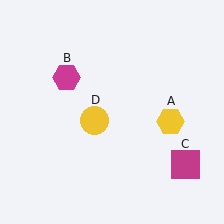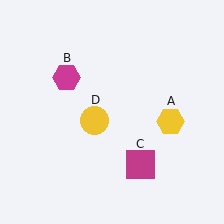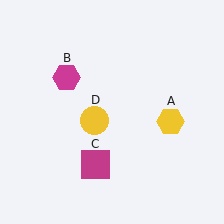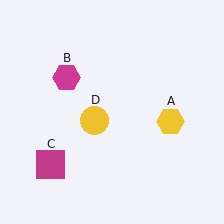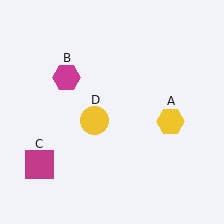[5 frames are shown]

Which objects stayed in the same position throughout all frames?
Yellow hexagon (object A) and magenta hexagon (object B) and yellow circle (object D) remained stationary.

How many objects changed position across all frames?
1 object changed position: magenta square (object C).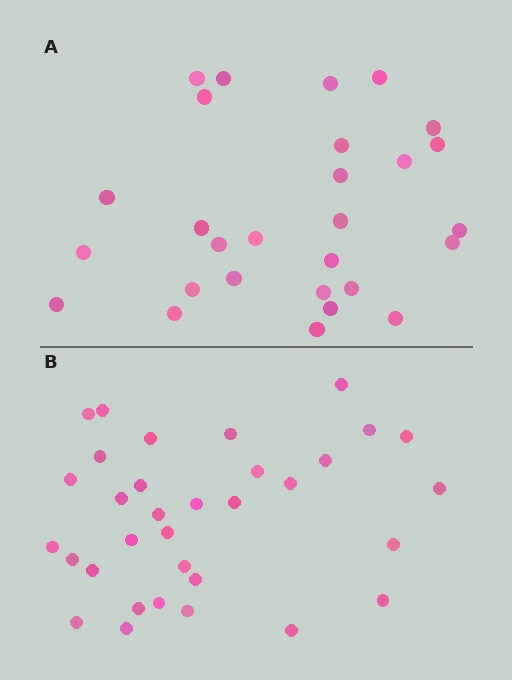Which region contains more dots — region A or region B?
Region B (the bottom region) has more dots.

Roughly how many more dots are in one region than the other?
Region B has about 5 more dots than region A.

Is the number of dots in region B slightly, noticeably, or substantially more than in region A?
Region B has only slightly more — the two regions are fairly close. The ratio is roughly 1.2 to 1.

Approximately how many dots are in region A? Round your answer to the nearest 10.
About 30 dots. (The exact count is 28, which rounds to 30.)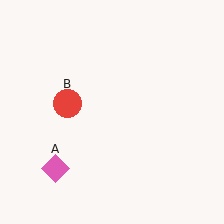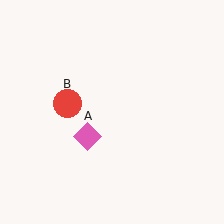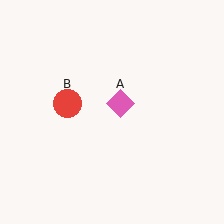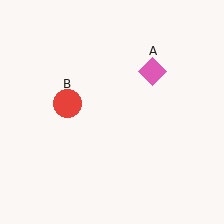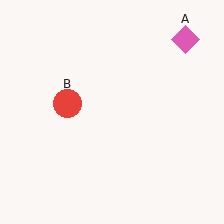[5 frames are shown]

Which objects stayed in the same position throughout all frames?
Red circle (object B) remained stationary.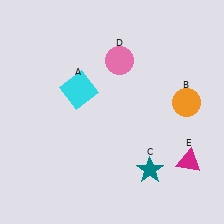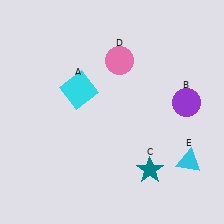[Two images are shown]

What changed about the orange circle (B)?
In Image 1, B is orange. In Image 2, it changed to purple.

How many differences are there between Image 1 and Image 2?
There are 2 differences between the two images.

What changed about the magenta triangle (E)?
In Image 1, E is magenta. In Image 2, it changed to cyan.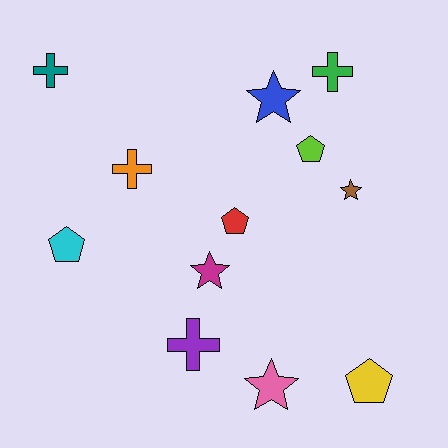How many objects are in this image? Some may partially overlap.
There are 12 objects.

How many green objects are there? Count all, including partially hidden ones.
There is 1 green object.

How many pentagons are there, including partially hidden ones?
There are 4 pentagons.